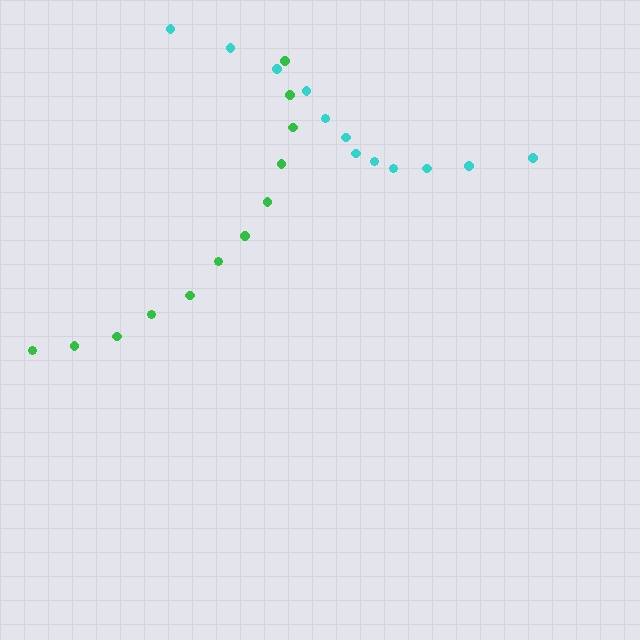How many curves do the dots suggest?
There are 2 distinct paths.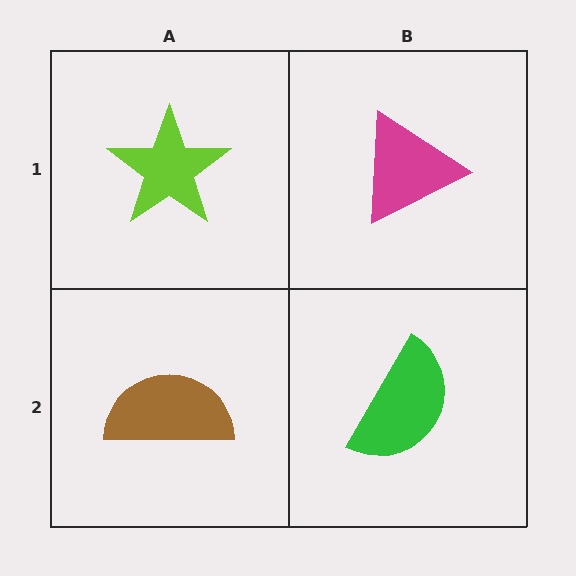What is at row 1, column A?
A lime star.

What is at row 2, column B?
A green semicircle.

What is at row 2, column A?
A brown semicircle.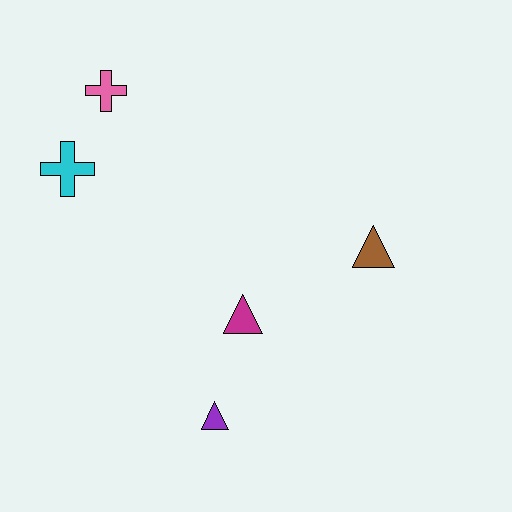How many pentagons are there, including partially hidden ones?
There are no pentagons.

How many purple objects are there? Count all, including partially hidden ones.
There is 1 purple object.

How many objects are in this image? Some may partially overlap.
There are 5 objects.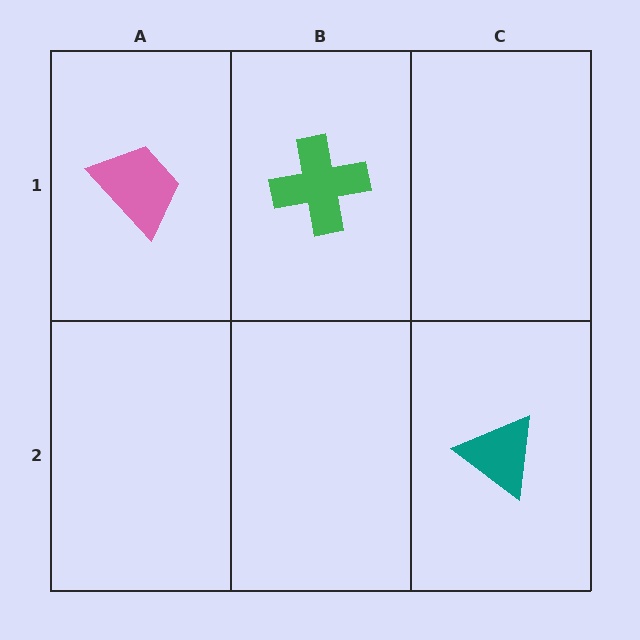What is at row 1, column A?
A pink trapezoid.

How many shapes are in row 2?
1 shape.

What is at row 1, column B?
A green cross.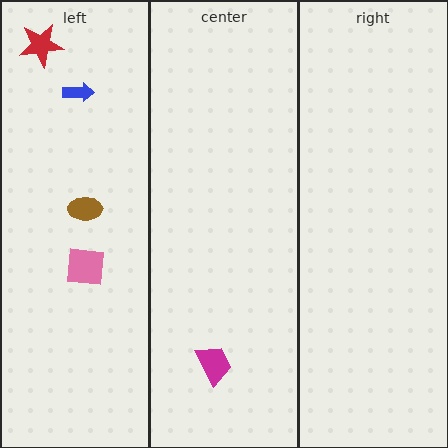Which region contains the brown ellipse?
The left region.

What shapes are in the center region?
The magenta trapezoid.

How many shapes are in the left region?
4.